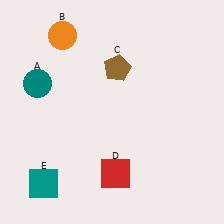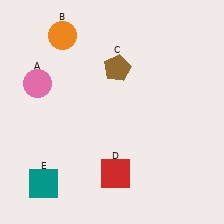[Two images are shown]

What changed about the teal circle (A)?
In Image 1, A is teal. In Image 2, it changed to pink.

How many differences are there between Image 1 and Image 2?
There is 1 difference between the two images.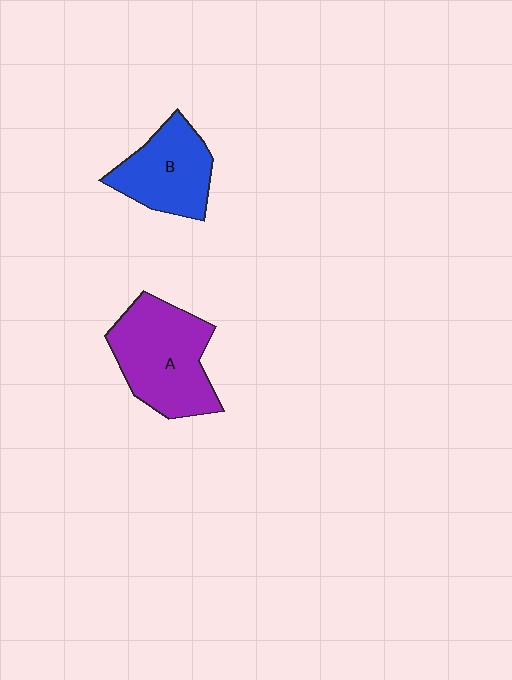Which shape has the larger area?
Shape A (purple).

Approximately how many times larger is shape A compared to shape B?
Approximately 1.4 times.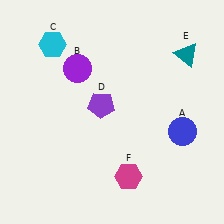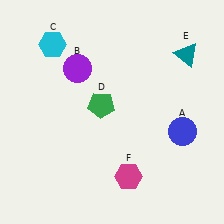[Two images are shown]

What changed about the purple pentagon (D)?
In Image 1, D is purple. In Image 2, it changed to green.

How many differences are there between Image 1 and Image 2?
There is 1 difference between the two images.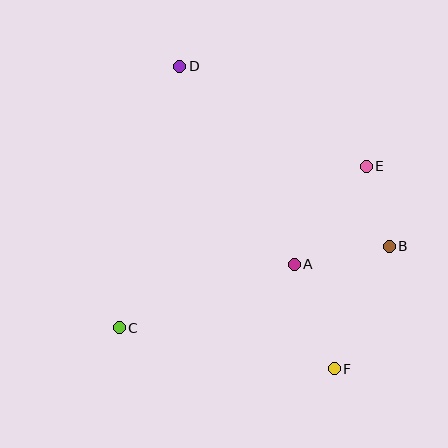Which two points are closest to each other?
Points B and E are closest to each other.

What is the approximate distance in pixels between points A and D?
The distance between A and D is approximately 229 pixels.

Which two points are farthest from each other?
Points D and F are farthest from each other.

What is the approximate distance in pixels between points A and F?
The distance between A and F is approximately 112 pixels.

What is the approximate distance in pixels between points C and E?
The distance between C and E is approximately 295 pixels.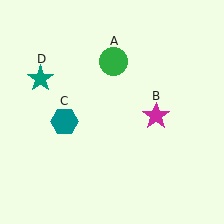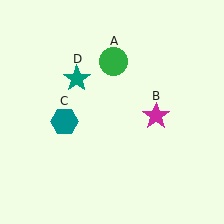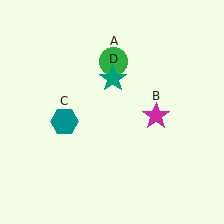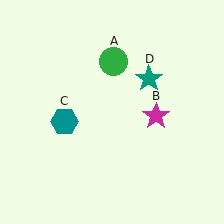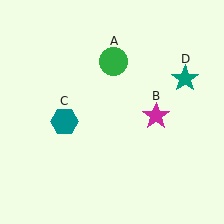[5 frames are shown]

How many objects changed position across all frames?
1 object changed position: teal star (object D).